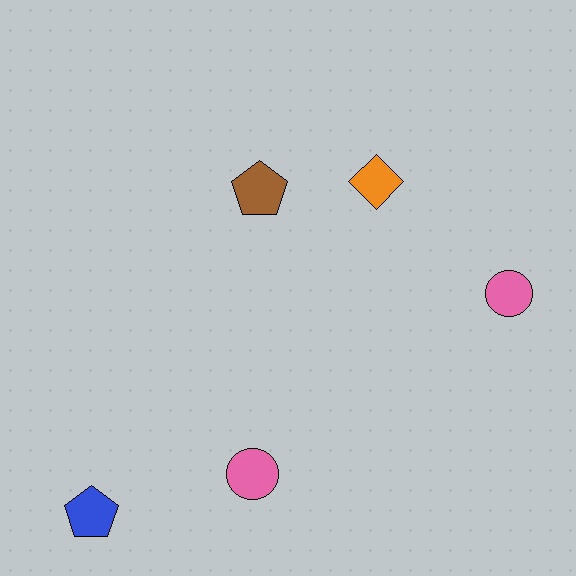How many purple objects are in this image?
There are no purple objects.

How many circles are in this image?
There are 2 circles.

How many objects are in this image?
There are 5 objects.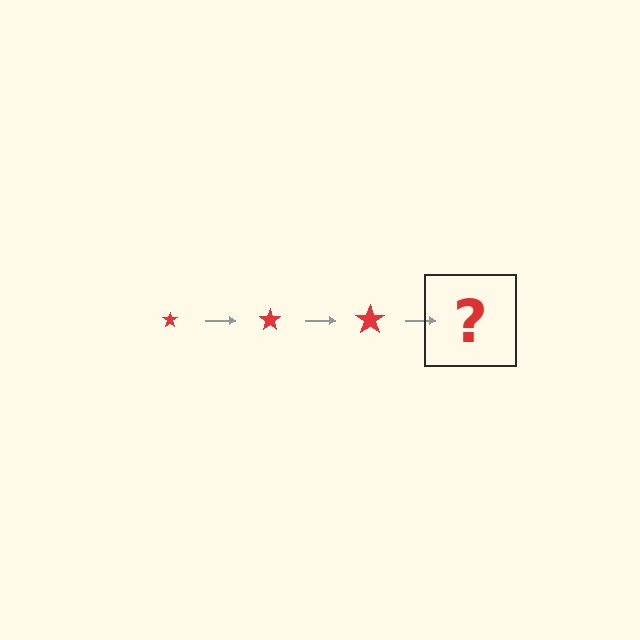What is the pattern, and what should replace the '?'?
The pattern is that the star gets progressively larger each step. The '?' should be a red star, larger than the previous one.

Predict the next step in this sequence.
The next step is a red star, larger than the previous one.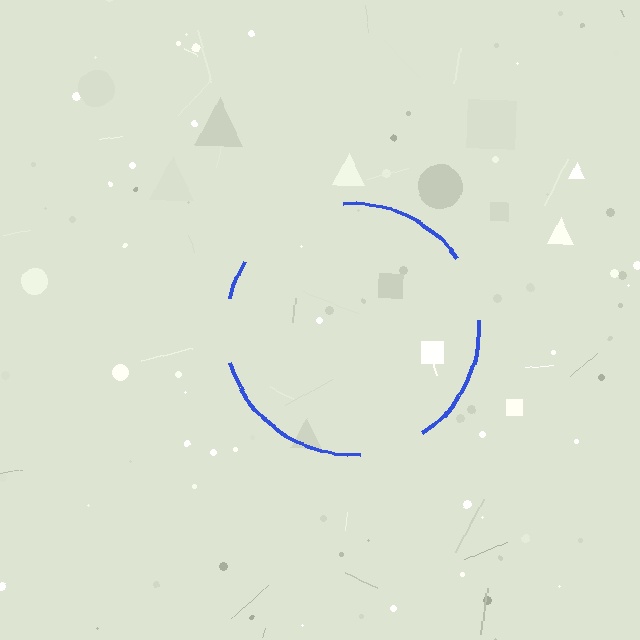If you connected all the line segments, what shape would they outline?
They would outline a circle.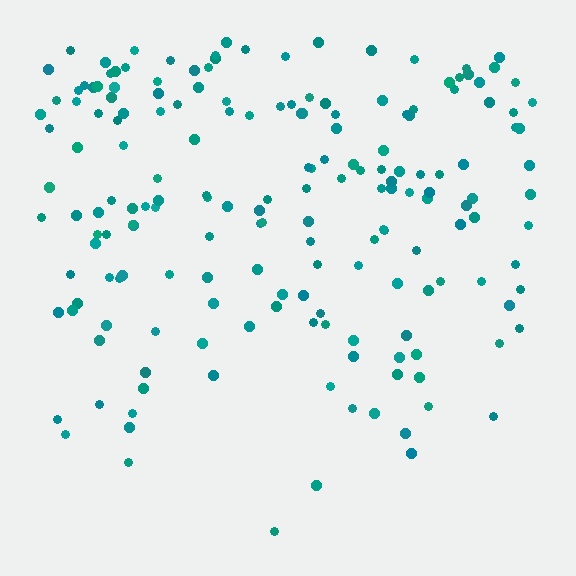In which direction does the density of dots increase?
From bottom to top, with the top side densest.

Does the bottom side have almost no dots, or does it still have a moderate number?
Still a moderate number, just noticeably fewer than the top.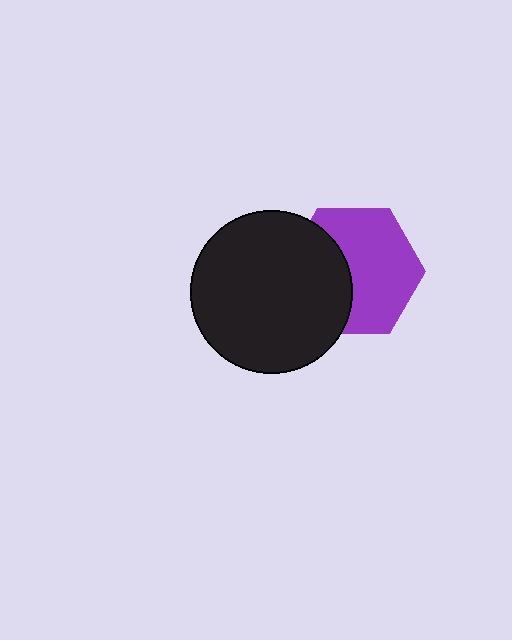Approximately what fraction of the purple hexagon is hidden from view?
Roughly 38% of the purple hexagon is hidden behind the black circle.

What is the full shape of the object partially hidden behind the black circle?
The partially hidden object is a purple hexagon.